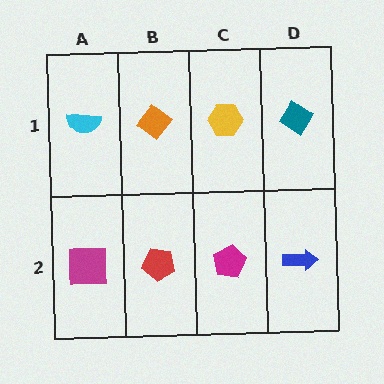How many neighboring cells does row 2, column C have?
3.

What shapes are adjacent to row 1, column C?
A magenta pentagon (row 2, column C), an orange diamond (row 1, column B), a teal diamond (row 1, column D).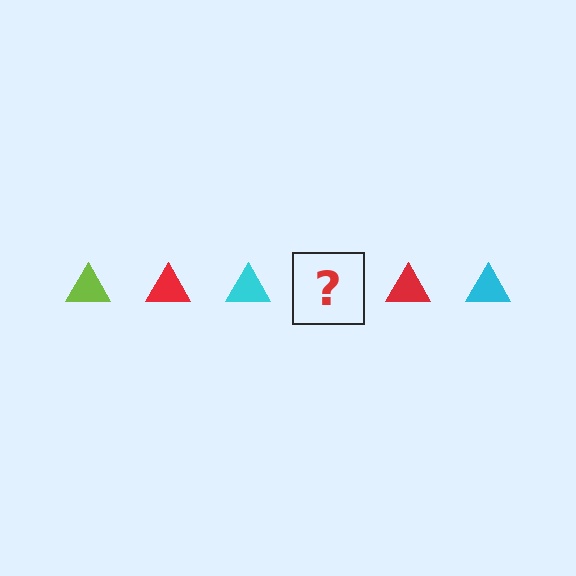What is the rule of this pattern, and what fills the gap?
The rule is that the pattern cycles through lime, red, cyan triangles. The gap should be filled with a lime triangle.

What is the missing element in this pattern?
The missing element is a lime triangle.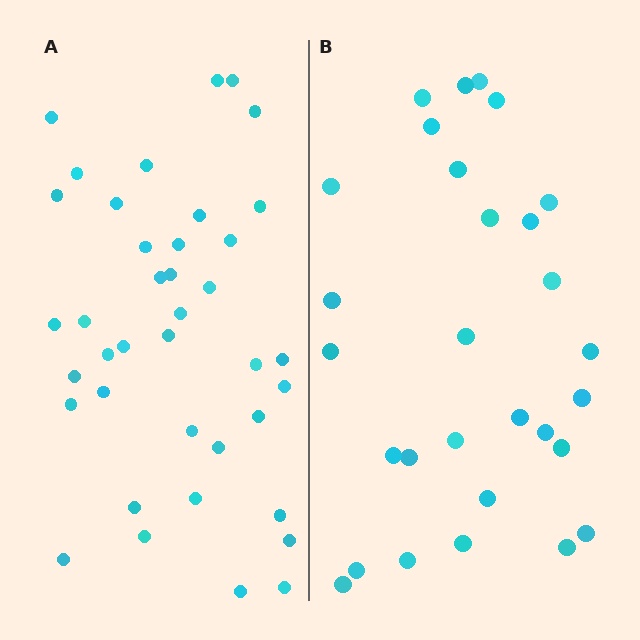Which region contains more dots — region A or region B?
Region A (the left region) has more dots.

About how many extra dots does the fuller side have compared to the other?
Region A has roughly 10 or so more dots than region B.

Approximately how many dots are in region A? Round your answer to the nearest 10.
About 40 dots. (The exact count is 39, which rounds to 40.)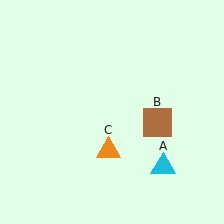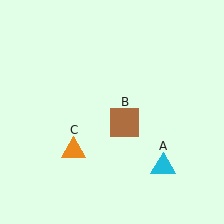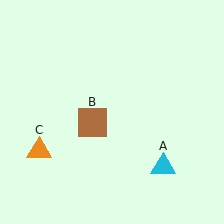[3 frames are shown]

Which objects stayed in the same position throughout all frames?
Cyan triangle (object A) remained stationary.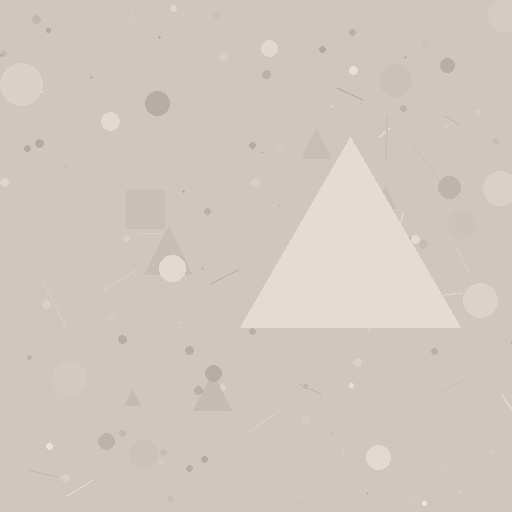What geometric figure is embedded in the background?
A triangle is embedded in the background.